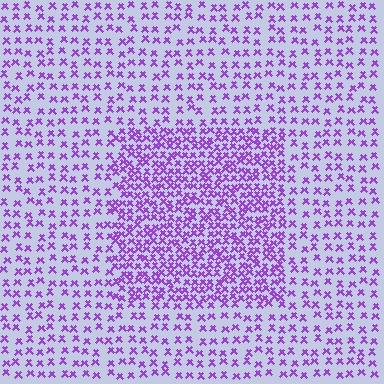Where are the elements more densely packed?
The elements are more densely packed inside the rectangle boundary.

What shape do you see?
I see a rectangle.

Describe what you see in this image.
The image contains small purple elements arranged at two different densities. A rectangle-shaped region is visible where the elements are more densely packed than the surrounding area.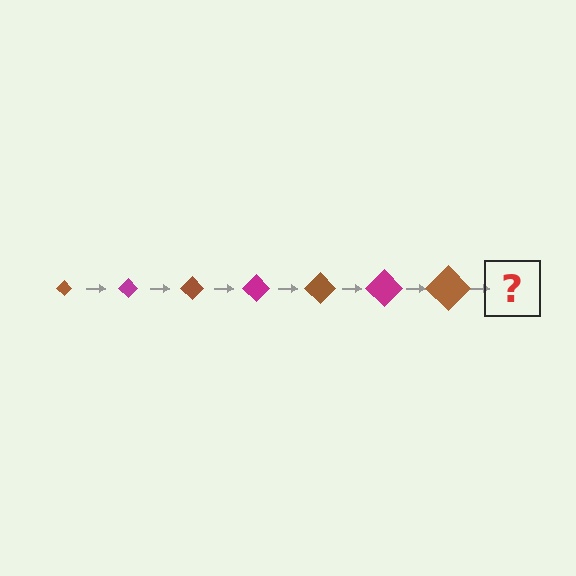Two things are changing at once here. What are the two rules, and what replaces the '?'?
The two rules are that the diamond grows larger each step and the color cycles through brown and magenta. The '?' should be a magenta diamond, larger than the previous one.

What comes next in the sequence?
The next element should be a magenta diamond, larger than the previous one.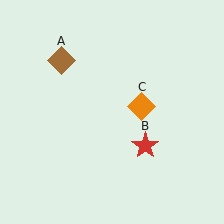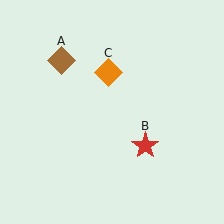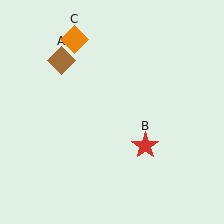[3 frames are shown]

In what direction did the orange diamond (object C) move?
The orange diamond (object C) moved up and to the left.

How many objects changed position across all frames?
1 object changed position: orange diamond (object C).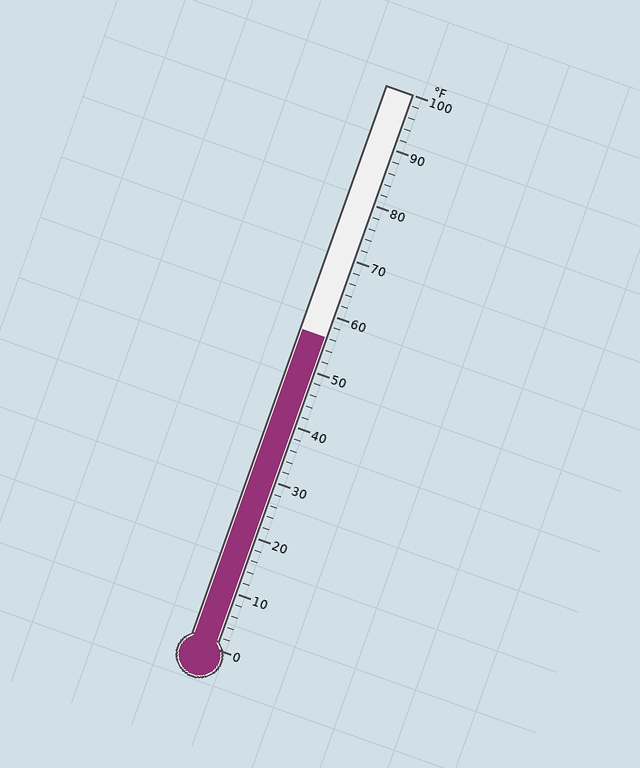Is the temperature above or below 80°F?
The temperature is below 80°F.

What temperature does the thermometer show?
The thermometer shows approximately 56°F.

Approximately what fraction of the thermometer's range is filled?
The thermometer is filled to approximately 55% of its range.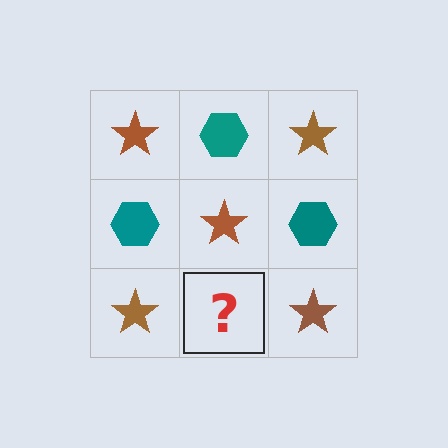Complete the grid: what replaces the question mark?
The question mark should be replaced with a teal hexagon.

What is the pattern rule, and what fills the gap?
The rule is that it alternates brown star and teal hexagon in a checkerboard pattern. The gap should be filled with a teal hexagon.